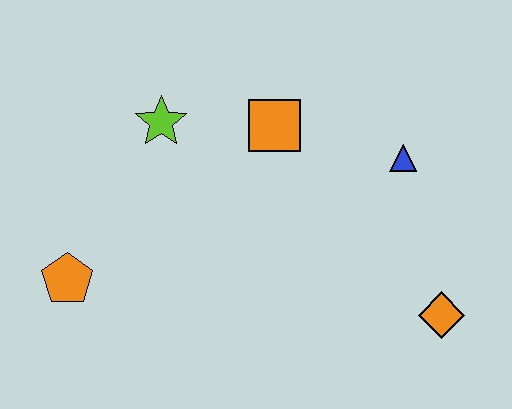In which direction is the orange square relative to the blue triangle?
The orange square is to the left of the blue triangle.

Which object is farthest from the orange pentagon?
The orange diamond is farthest from the orange pentagon.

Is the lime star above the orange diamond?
Yes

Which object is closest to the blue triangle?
The orange square is closest to the blue triangle.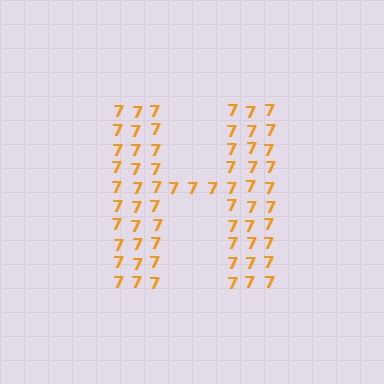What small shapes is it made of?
It is made of small digit 7's.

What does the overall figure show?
The overall figure shows the letter H.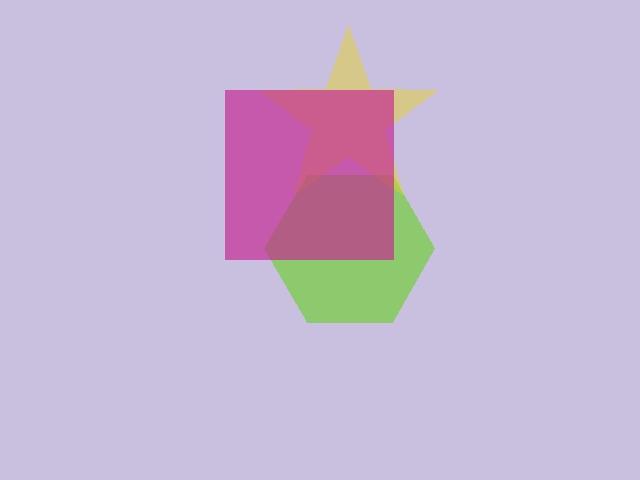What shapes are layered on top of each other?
The layered shapes are: a lime hexagon, a yellow star, a magenta square.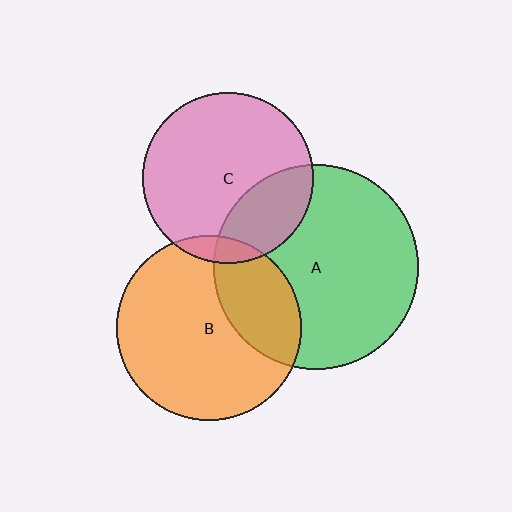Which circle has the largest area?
Circle A (green).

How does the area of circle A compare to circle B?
Approximately 1.2 times.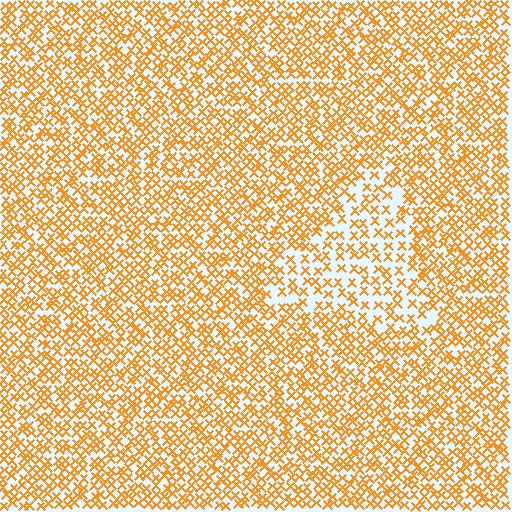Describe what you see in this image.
The image contains small orange elements arranged at two different densities. A triangle-shaped region is visible where the elements are less densely packed than the surrounding area.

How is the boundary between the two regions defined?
The boundary is defined by a change in element density (approximately 1.8x ratio). All elements are the same color, size, and shape.